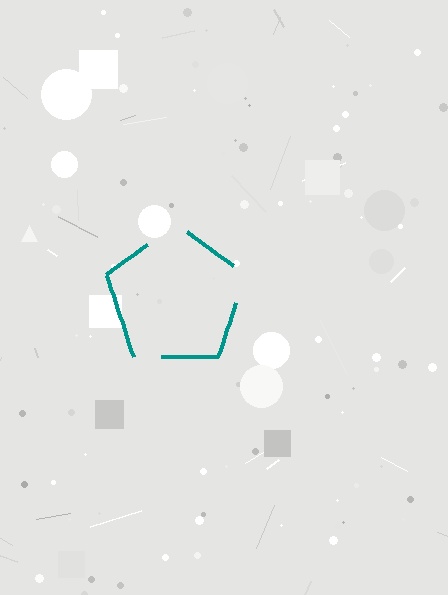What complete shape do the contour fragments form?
The contour fragments form a pentagon.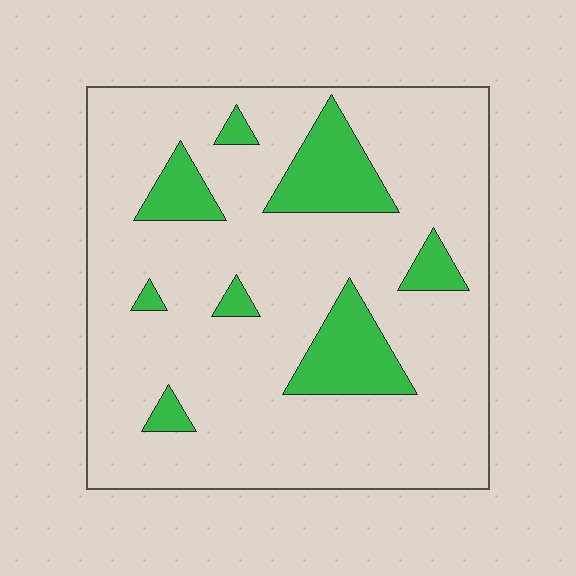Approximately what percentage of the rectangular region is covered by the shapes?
Approximately 15%.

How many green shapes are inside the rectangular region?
8.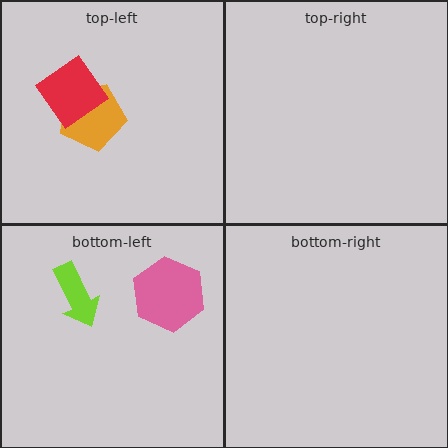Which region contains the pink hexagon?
The bottom-left region.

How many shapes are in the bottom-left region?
2.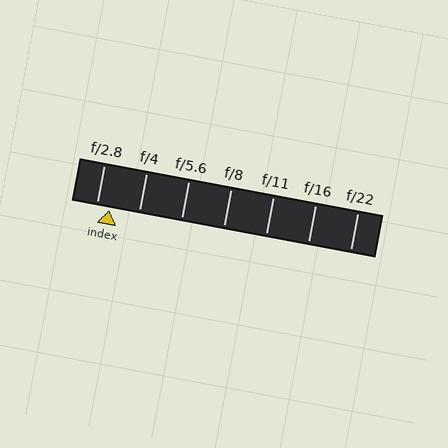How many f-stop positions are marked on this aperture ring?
There are 7 f-stop positions marked.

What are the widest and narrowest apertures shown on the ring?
The widest aperture shown is f/2.8 and the narrowest is f/22.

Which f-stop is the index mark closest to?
The index mark is closest to f/2.8.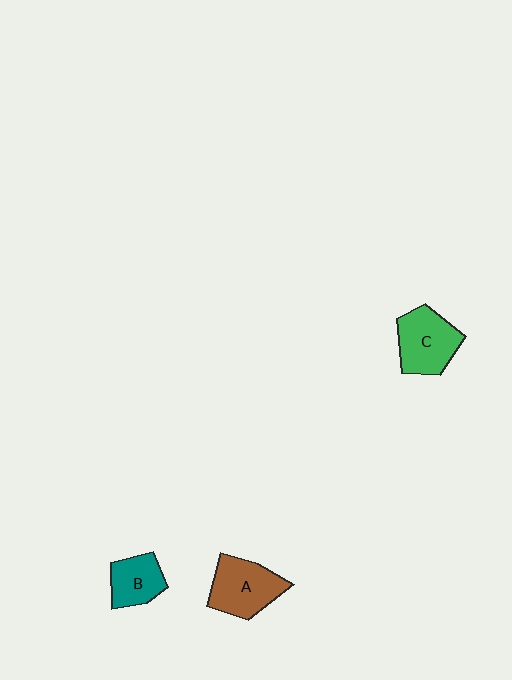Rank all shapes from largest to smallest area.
From largest to smallest: A (brown), C (green), B (teal).